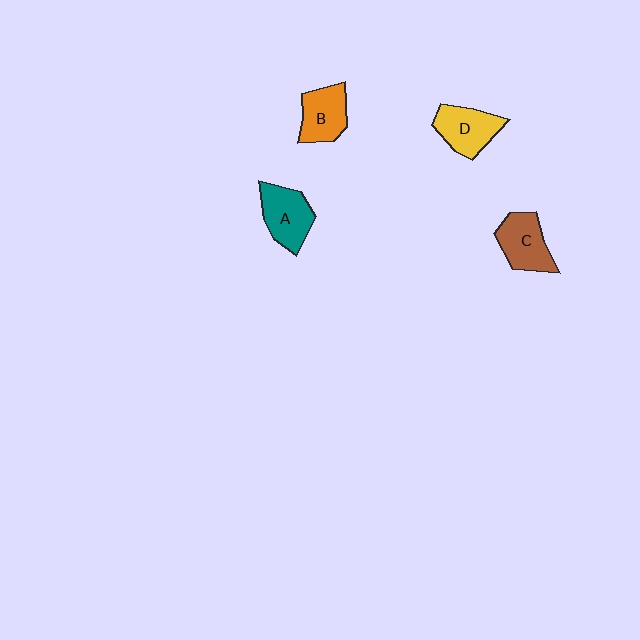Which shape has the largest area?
Shape A (teal).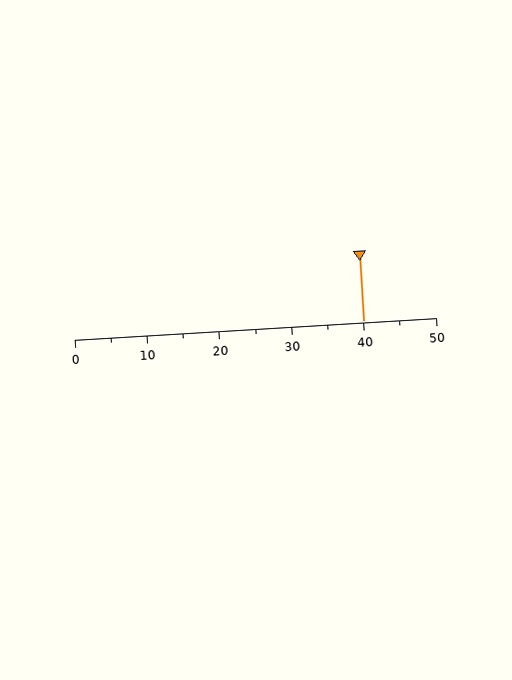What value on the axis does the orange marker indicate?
The marker indicates approximately 40.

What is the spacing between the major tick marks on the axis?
The major ticks are spaced 10 apart.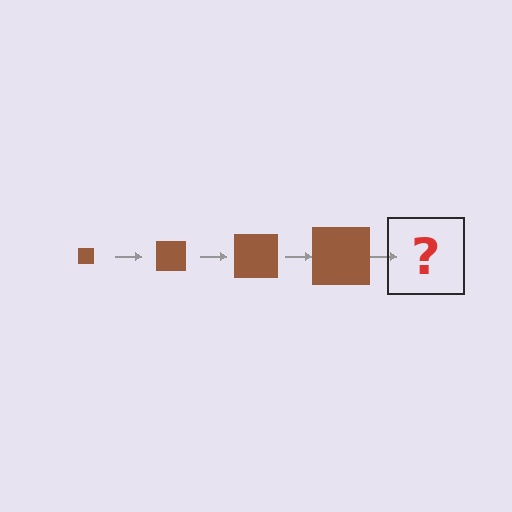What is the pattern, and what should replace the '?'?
The pattern is that the square gets progressively larger each step. The '?' should be a brown square, larger than the previous one.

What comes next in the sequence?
The next element should be a brown square, larger than the previous one.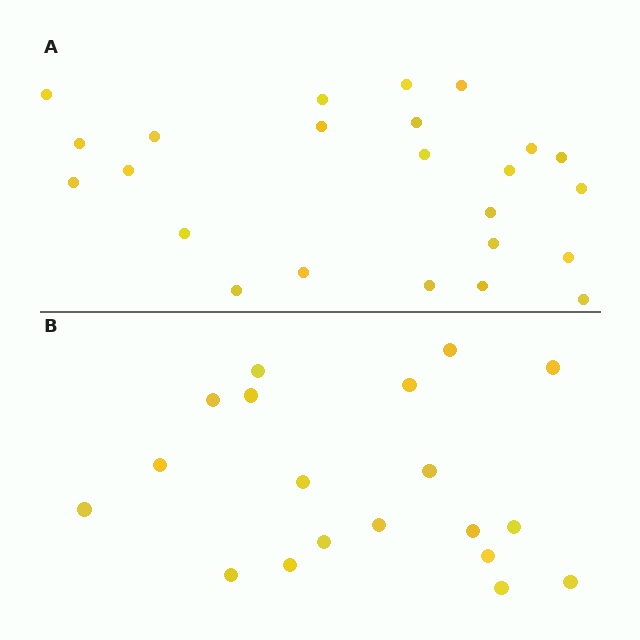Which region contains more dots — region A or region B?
Region A (the top region) has more dots.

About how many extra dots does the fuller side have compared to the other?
Region A has about 5 more dots than region B.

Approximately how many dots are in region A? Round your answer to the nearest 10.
About 20 dots. (The exact count is 24, which rounds to 20.)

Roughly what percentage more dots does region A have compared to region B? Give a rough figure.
About 25% more.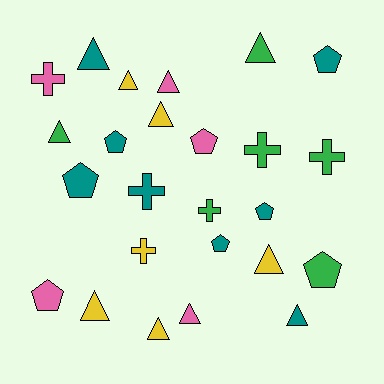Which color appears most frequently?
Teal, with 8 objects.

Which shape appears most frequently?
Triangle, with 11 objects.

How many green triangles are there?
There are 2 green triangles.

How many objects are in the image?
There are 25 objects.